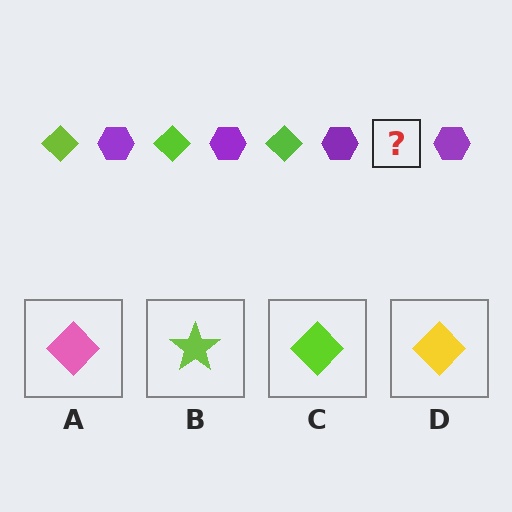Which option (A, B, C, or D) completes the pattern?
C.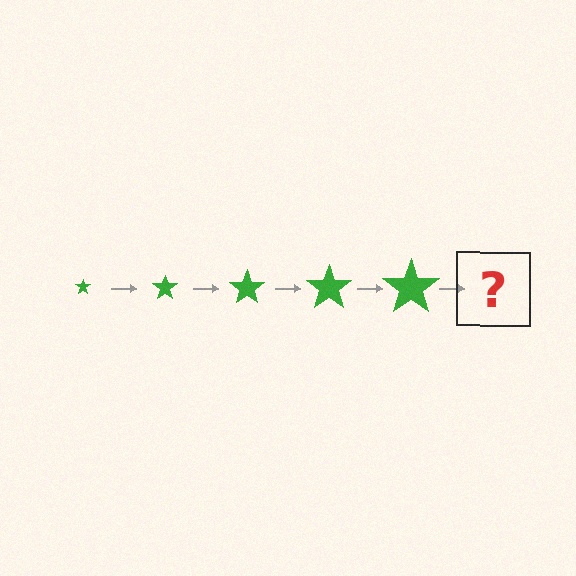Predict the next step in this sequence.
The next step is a green star, larger than the previous one.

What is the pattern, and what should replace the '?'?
The pattern is that the star gets progressively larger each step. The '?' should be a green star, larger than the previous one.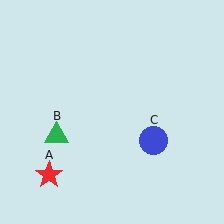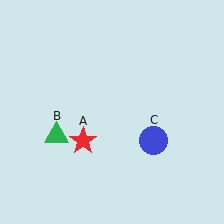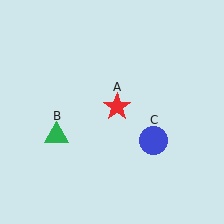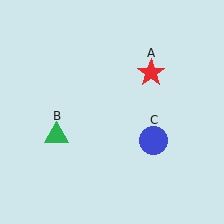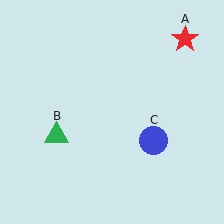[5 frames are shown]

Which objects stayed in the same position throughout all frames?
Green triangle (object B) and blue circle (object C) remained stationary.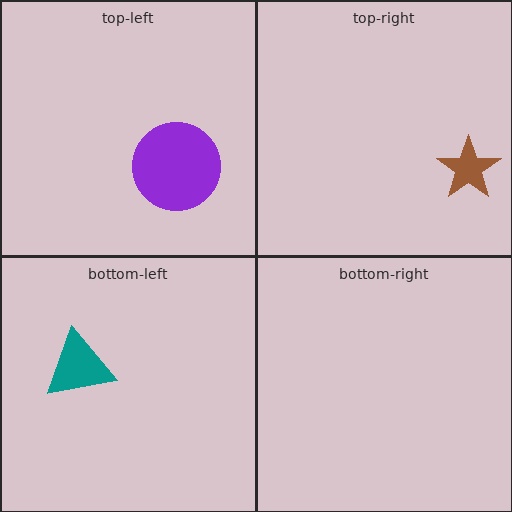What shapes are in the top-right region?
The brown star.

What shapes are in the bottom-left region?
The teal triangle.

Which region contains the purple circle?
The top-left region.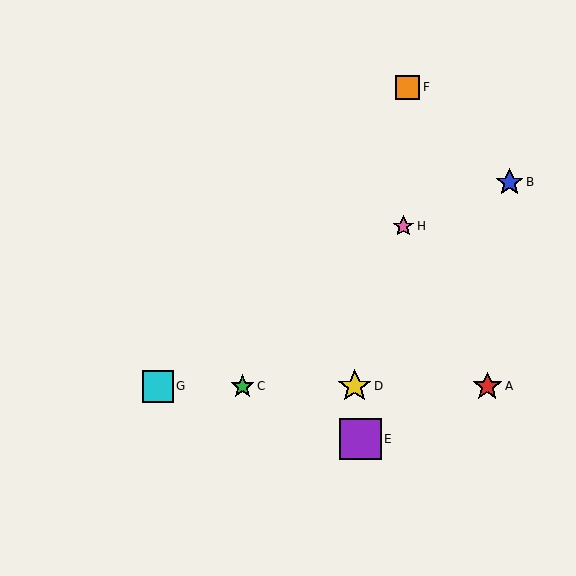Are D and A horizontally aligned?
Yes, both are at y≈386.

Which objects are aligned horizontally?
Objects A, C, D, G are aligned horizontally.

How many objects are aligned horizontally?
4 objects (A, C, D, G) are aligned horizontally.